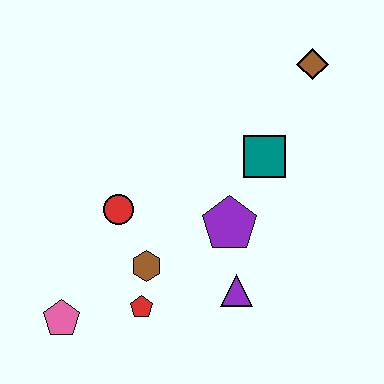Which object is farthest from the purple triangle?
The brown diamond is farthest from the purple triangle.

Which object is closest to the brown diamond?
The teal square is closest to the brown diamond.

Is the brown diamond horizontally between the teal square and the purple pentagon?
No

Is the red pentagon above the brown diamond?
No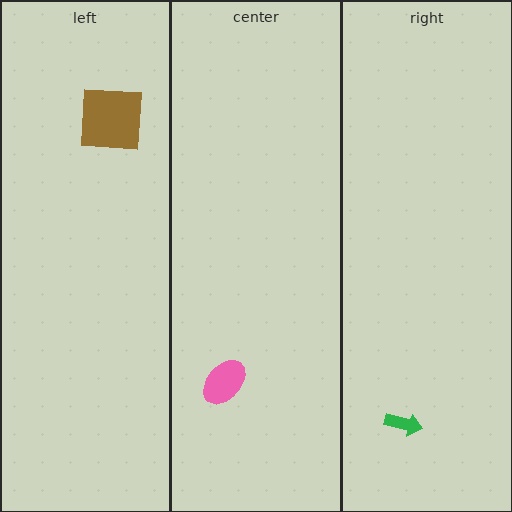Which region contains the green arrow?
The right region.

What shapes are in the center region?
The pink ellipse.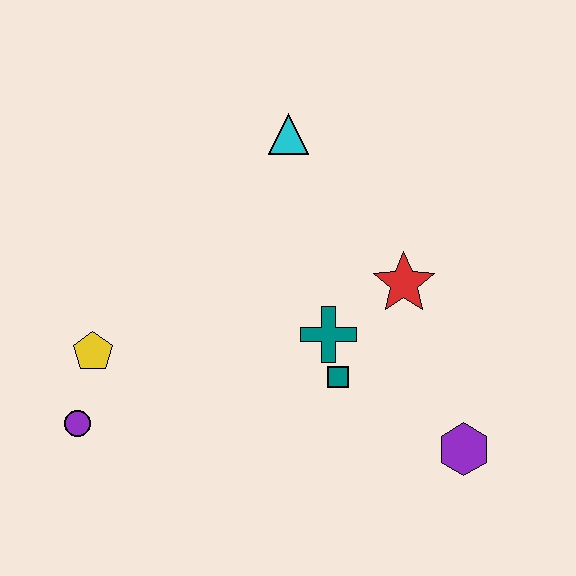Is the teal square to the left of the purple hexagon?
Yes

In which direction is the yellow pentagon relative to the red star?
The yellow pentagon is to the left of the red star.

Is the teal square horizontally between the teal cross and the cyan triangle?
No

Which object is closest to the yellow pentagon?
The purple circle is closest to the yellow pentagon.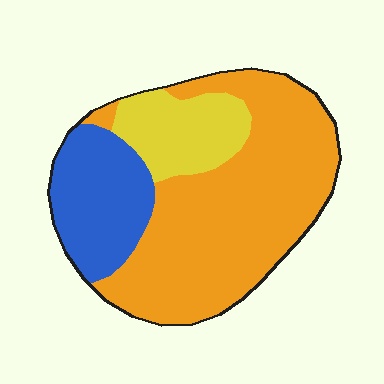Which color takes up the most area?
Orange, at roughly 60%.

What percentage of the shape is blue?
Blue covers around 20% of the shape.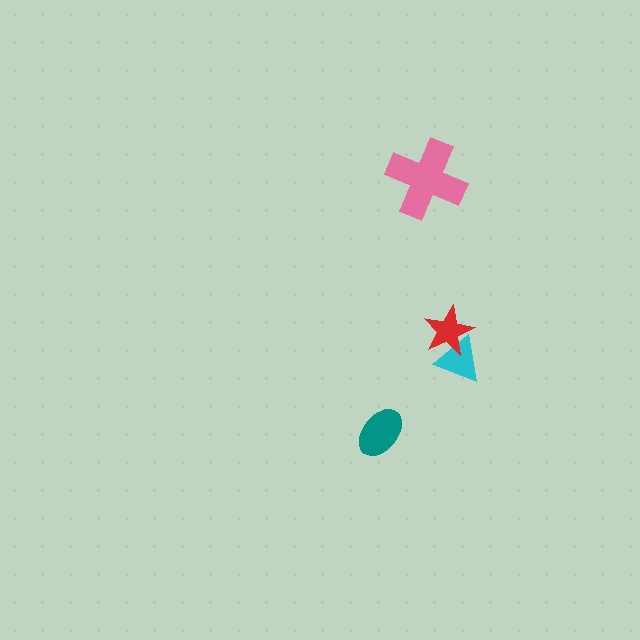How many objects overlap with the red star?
1 object overlaps with the red star.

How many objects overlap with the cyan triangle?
1 object overlaps with the cyan triangle.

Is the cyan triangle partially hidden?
Yes, it is partially covered by another shape.